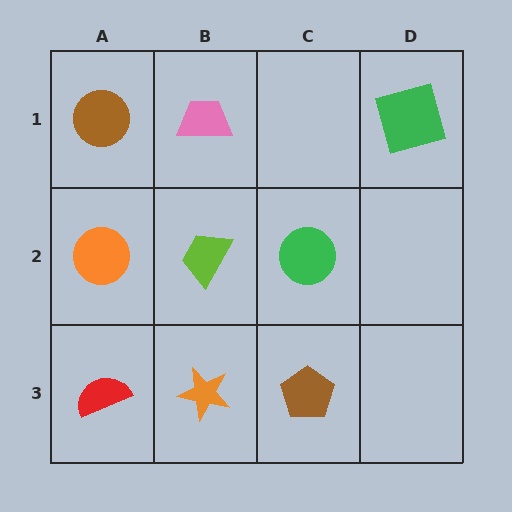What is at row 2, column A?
An orange circle.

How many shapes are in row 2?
3 shapes.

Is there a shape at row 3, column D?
No, that cell is empty.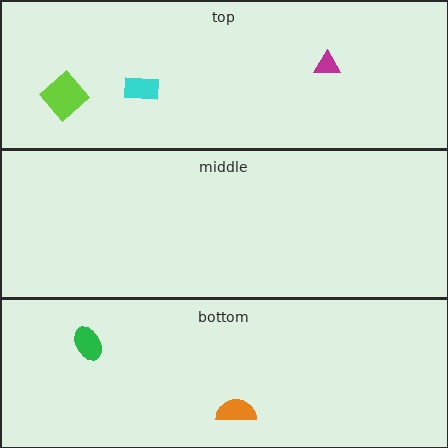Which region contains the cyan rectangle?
The top region.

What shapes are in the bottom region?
The orange semicircle, the green ellipse.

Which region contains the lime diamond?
The top region.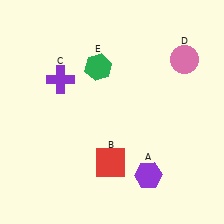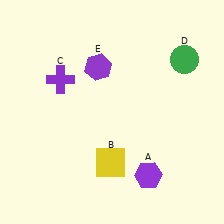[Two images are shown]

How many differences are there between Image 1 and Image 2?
There are 3 differences between the two images.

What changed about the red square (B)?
In Image 1, B is red. In Image 2, it changed to yellow.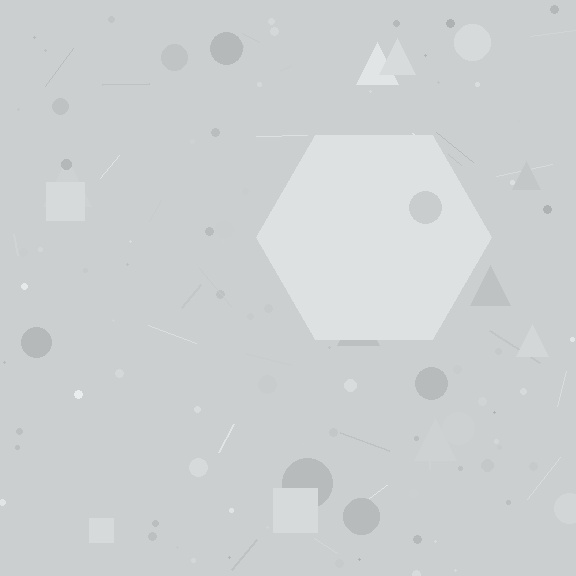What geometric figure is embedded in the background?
A hexagon is embedded in the background.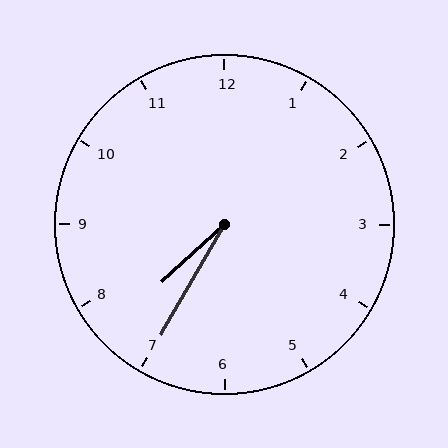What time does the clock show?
7:35.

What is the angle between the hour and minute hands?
Approximately 18 degrees.